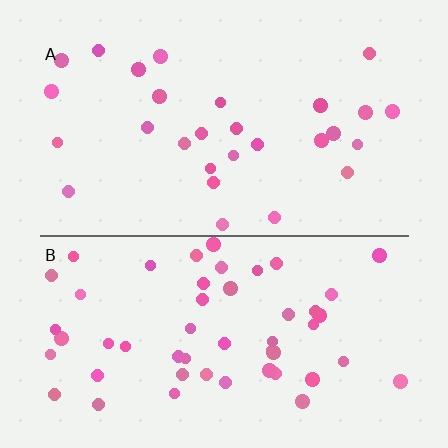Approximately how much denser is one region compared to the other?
Approximately 1.8× — region B over region A.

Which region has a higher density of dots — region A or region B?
B (the bottom).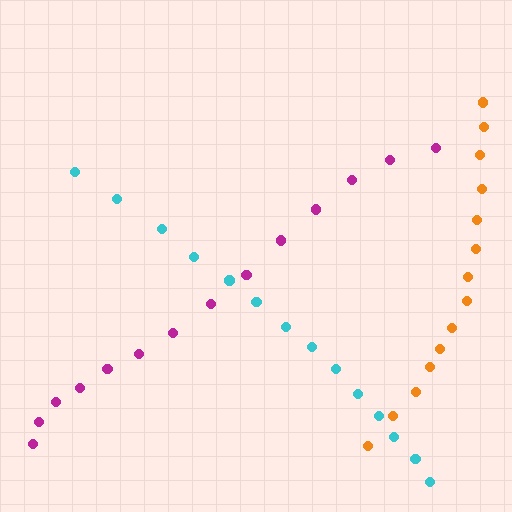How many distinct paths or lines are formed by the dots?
There are 3 distinct paths.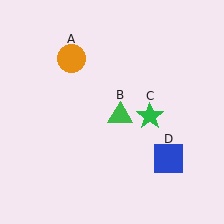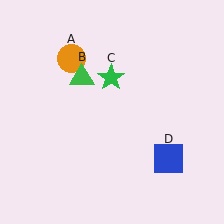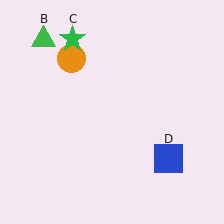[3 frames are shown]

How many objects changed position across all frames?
2 objects changed position: green triangle (object B), green star (object C).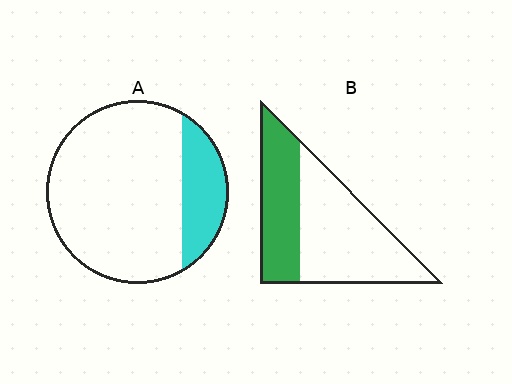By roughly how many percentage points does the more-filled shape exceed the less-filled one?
By roughly 20 percentage points (B over A).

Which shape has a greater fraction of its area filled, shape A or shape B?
Shape B.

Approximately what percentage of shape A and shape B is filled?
A is approximately 20% and B is approximately 40%.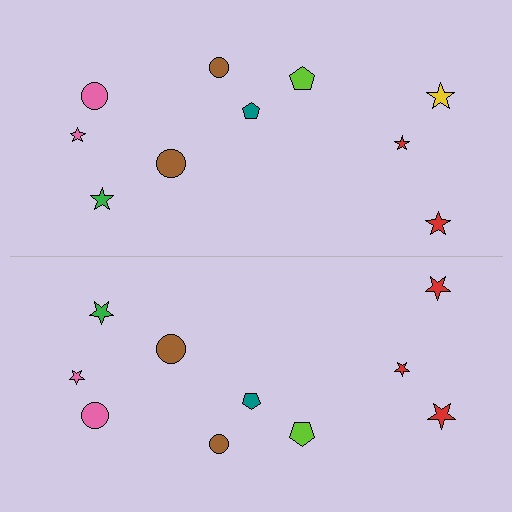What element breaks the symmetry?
The red star on the bottom side breaks the symmetry — its mirror counterpart is yellow.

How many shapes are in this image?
There are 20 shapes in this image.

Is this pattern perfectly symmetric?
No, the pattern is not perfectly symmetric. The red star on the bottom side breaks the symmetry — its mirror counterpart is yellow.